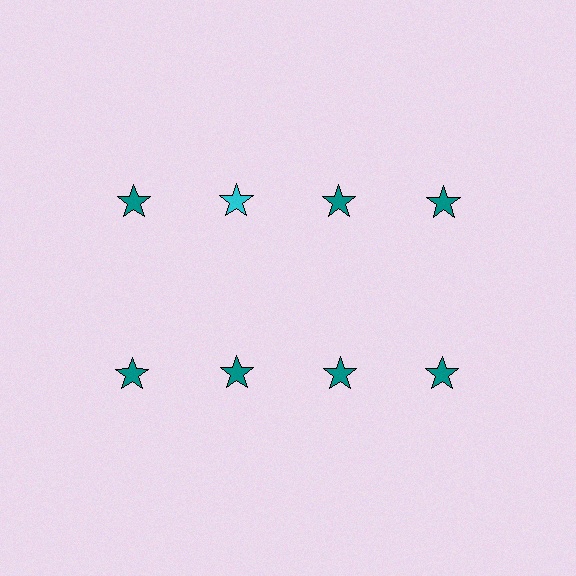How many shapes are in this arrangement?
There are 8 shapes arranged in a grid pattern.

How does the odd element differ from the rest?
It has a different color: cyan instead of teal.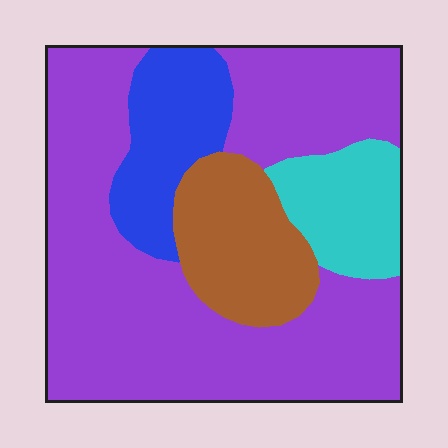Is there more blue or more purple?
Purple.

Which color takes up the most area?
Purple, at roughly 60%.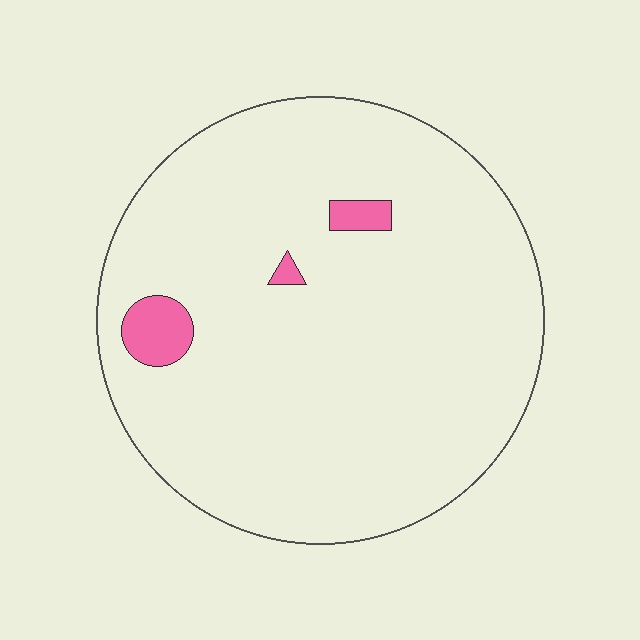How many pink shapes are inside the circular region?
3.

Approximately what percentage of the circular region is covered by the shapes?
Approximately 5%.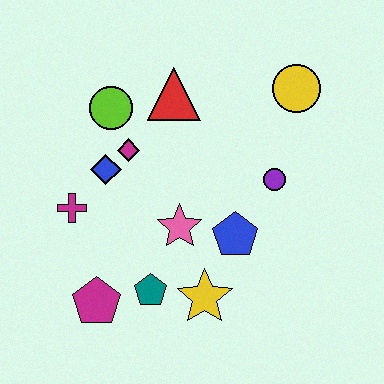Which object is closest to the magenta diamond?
The blue diamond is closest to the magenta diamond.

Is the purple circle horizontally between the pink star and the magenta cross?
No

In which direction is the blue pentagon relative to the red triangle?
The blue pentagon is below the red triangle.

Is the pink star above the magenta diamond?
No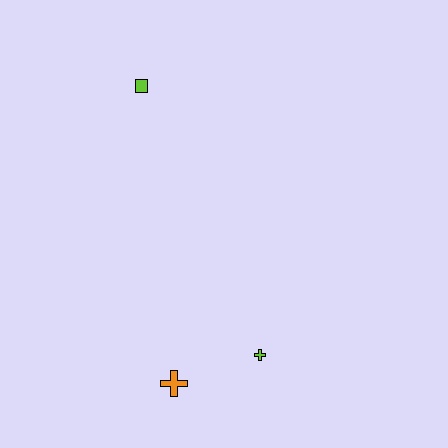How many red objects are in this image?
There are no red objects.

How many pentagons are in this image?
There are no pentagons.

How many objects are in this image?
There are 3 objects.